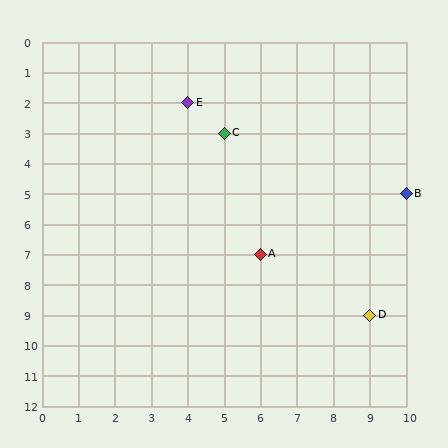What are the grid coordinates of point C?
Point C is at grid coordinates (5, 3).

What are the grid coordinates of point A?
Point A is at grid coordinates (6, 7).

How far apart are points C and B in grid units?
Points C and B are 5 columns and 2 rows apart (about 5.4 grid units diagonally).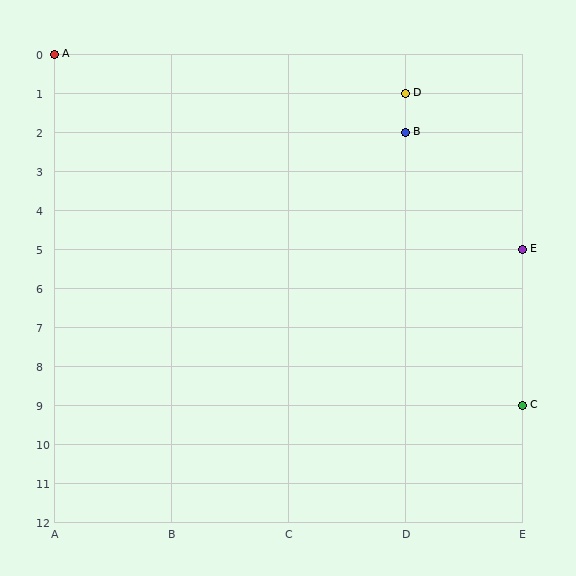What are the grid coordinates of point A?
Point A is at grid coordinates (A, 0).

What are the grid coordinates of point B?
Point B is at grid coordinates (D, 2).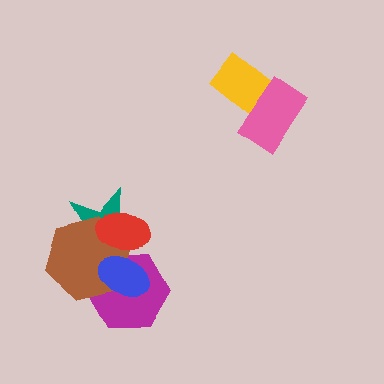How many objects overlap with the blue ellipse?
4 objects overlap with the blue ellipse.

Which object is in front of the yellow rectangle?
The pink rectangle is in front of the yellow rectangle.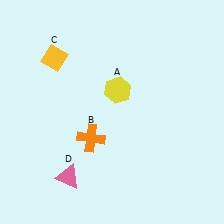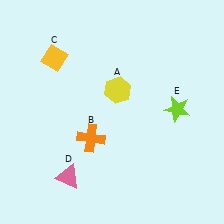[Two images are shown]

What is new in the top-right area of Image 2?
A lime star (E) was added in the top-right area of Image 2.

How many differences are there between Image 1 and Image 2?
There is 1 difference between the two images.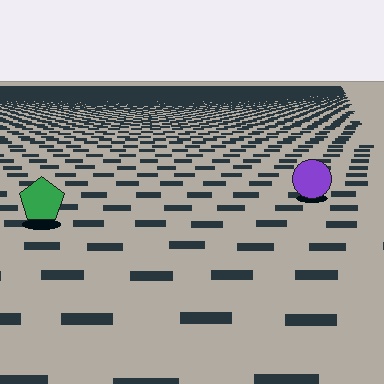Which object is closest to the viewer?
The green pentagon is closest. The texture marks near it are larger and more spread out.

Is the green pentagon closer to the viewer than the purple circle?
Yes. The green pentagon is closer — you can tell from the texture gradient: the ground texture is coarser near it.